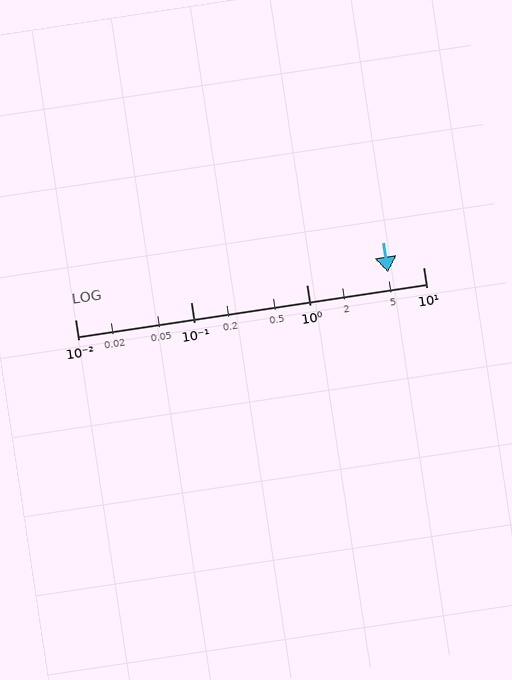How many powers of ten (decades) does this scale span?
The scale spans 3 decades, from 0.01 to 10.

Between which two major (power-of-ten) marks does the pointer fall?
The pointer is between 1 and 10.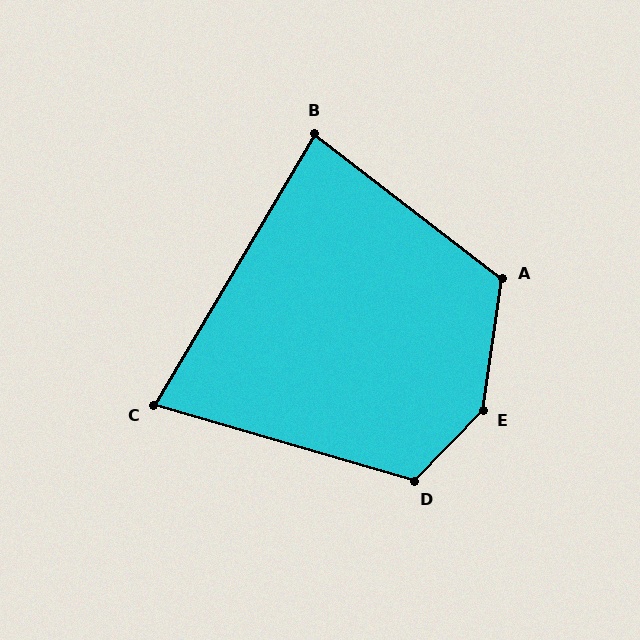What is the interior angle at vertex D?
Approximately 118 degrees (obtuse).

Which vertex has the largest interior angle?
E, at approximately 144 degrees.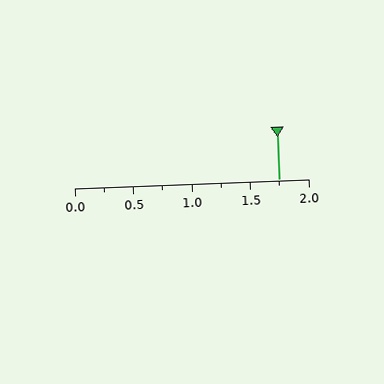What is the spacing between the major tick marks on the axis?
The major ticks are spaced 0.5 apart.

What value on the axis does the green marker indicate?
The marker indicates approximately 1.75.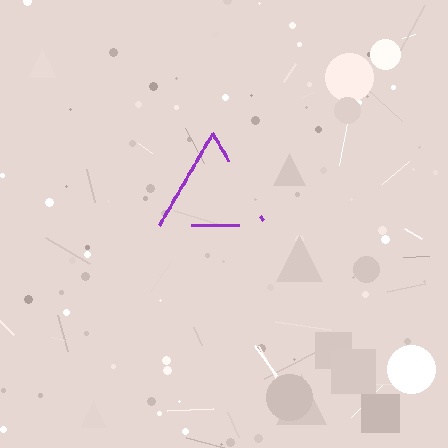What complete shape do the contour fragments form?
The contour fragments form a triangle.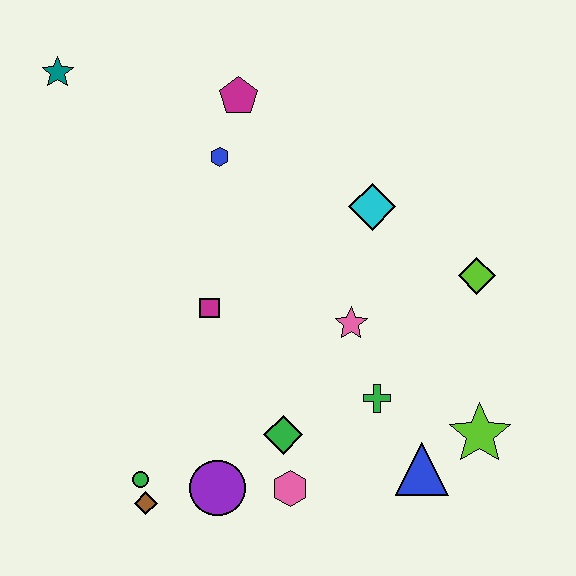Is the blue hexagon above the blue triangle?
Yes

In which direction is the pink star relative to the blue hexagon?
The pink star is below the blue hexagon.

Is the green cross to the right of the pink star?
Yes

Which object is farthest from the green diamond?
The teal star is farthest from the green diamond.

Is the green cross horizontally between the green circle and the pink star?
No